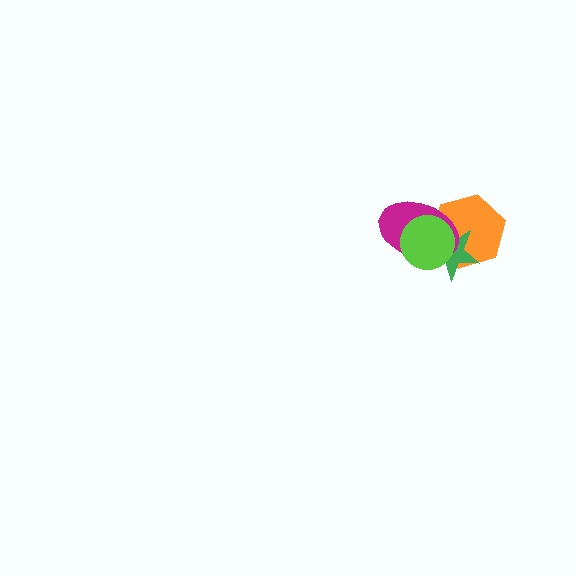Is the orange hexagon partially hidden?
Yes, it is partially covered by another shape.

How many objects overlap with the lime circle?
3 objects overlap with the lime circle.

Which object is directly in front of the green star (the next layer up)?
The magenta ellipse is directly in front of the green star.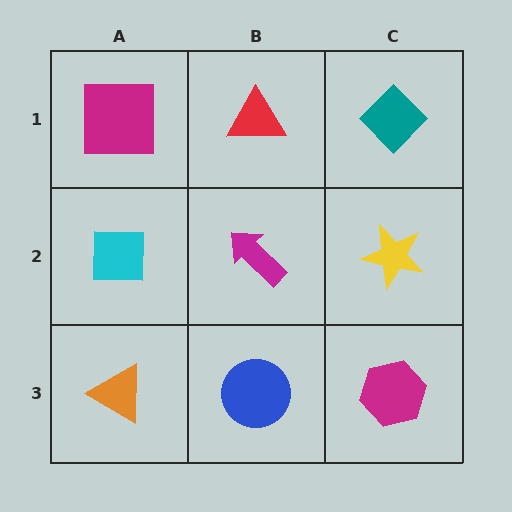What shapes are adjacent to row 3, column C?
A yellow star (row 2, column C), a blue circle (row 3, column B).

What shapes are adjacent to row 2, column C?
A teal diamond (row 1, column C), a magenta hexagon (row 3, column C), a magenta arrow (row 2, column B).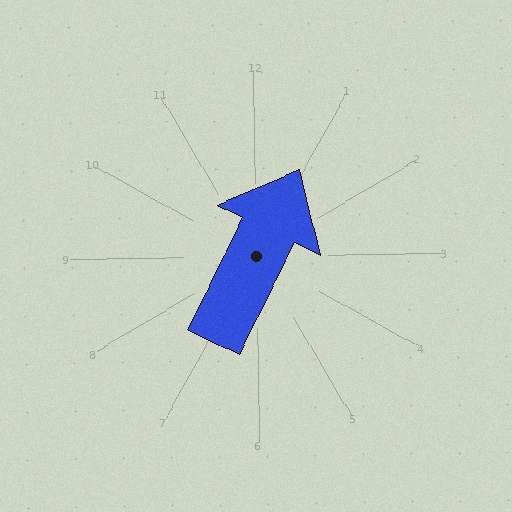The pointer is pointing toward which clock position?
Roughly 1 o'clock.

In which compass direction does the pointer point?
Northeast.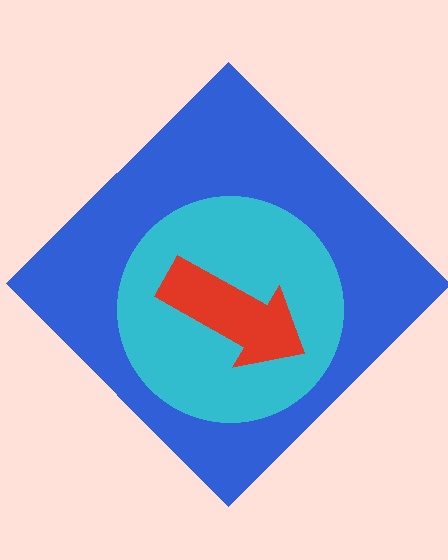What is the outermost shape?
The blue diamond.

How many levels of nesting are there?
3.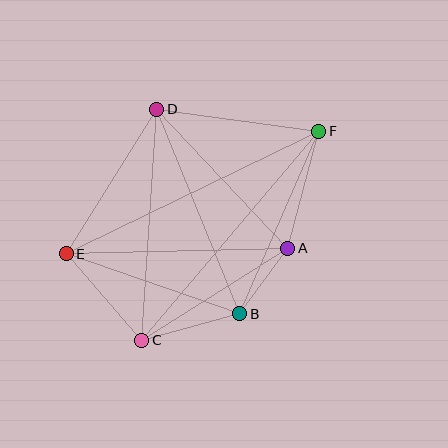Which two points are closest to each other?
Points A and B are closest to each other.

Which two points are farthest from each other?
Points E and F are farthest from each other.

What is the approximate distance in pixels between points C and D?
The distance between C and D is approximately 231 pixels.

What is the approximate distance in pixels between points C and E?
The distance between C and E is approximately 115 pixels.